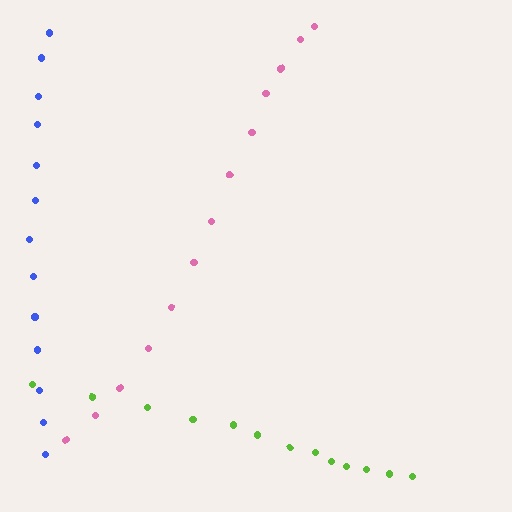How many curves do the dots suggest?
There are 3 distinct paths.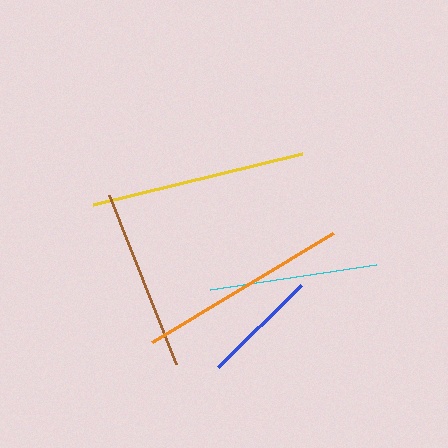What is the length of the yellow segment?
The yellow segment is approximately 215 pixels long.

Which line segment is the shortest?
The blue line is the shortest at approximately 117 pixels.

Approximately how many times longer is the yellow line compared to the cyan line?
The yellow line is approximately 1.3 times the length of the cyan line.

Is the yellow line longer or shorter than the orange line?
The yellow line is longer than the orange line.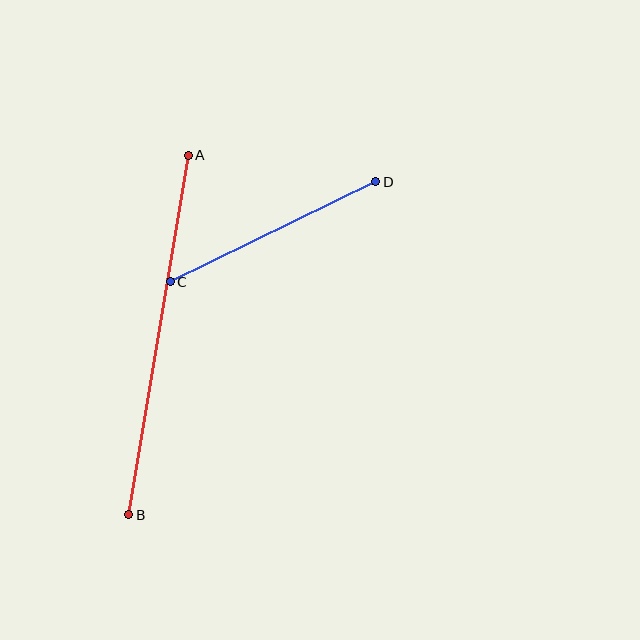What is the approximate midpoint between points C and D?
The midpoint is at approximately (273, 232) pixels.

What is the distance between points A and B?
The distance is approximately 365 pixels.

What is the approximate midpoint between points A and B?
The midpoint is at approximately (158, 335) pixels.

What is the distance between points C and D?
The distance is approximately 229 pixels.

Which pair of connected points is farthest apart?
Points A and B are farthest apart.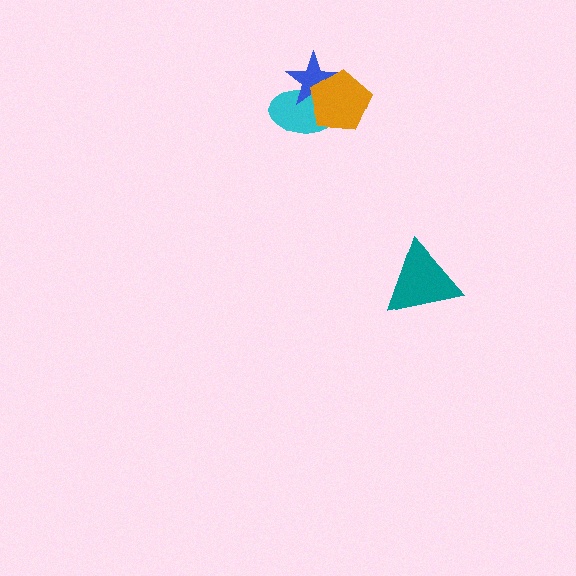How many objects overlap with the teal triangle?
0 objects overlap with the teal triangle.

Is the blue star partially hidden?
Yes, it is partially covered by another shape.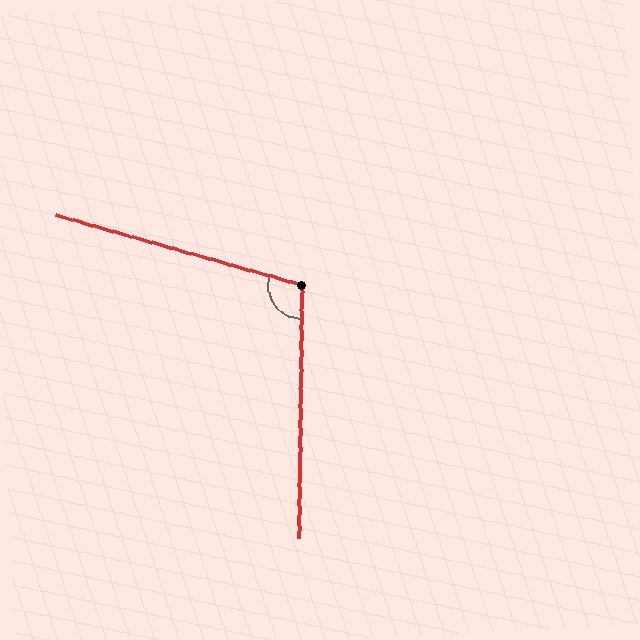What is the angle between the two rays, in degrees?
Approximately 105 degrees.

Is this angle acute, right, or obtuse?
It is obtuse.